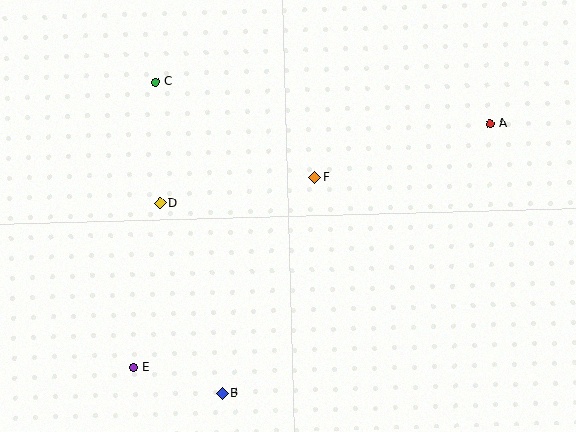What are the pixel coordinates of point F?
Point F is at (315, 177).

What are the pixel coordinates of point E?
Point E is at (134, 368).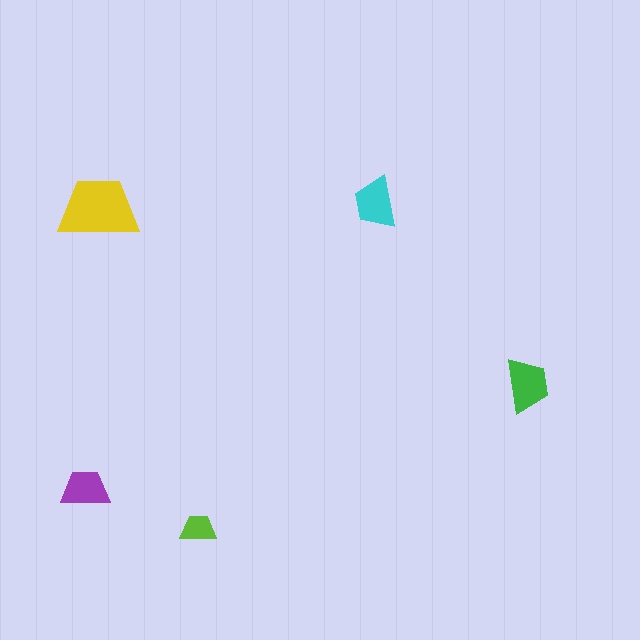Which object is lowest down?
The lime trapezoid is bottommost.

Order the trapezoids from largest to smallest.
the yellow one, the green one, the cyan one, the purple one, the lime one.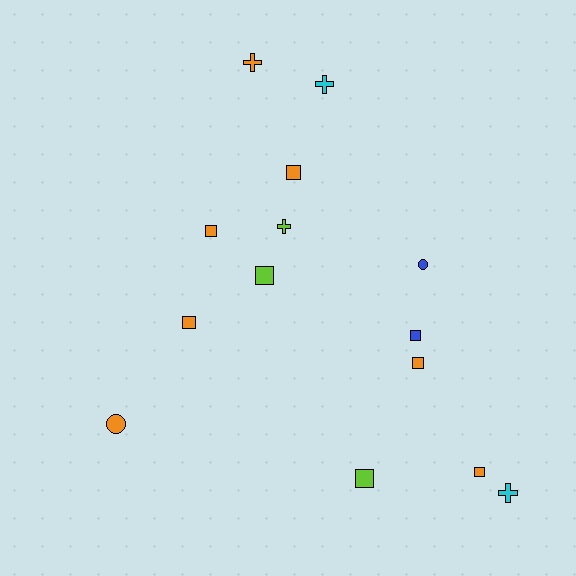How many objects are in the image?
There are 14 objects.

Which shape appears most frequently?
Square, with 8 objects.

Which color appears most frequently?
Orange, with 7 objects.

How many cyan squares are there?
There are no cyan squares.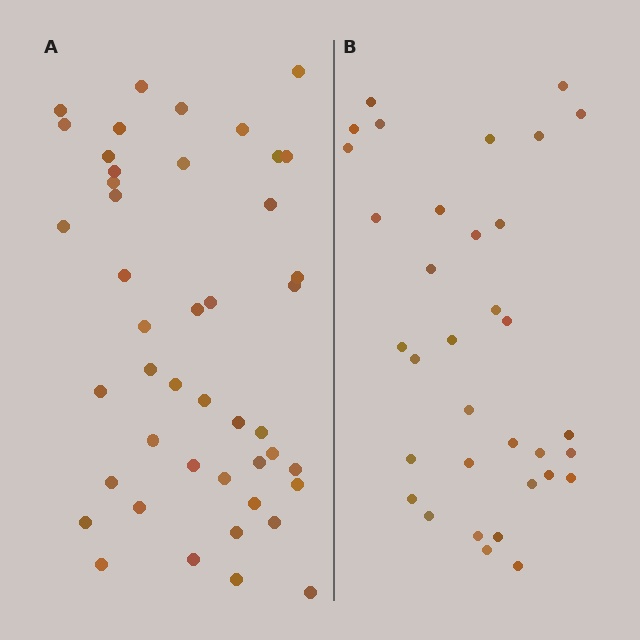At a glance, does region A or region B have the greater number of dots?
Region A (the left region) has more dots.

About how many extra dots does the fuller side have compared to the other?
Region A has roughly 12 or so more dots than region B.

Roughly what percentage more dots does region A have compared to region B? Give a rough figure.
About 30% more.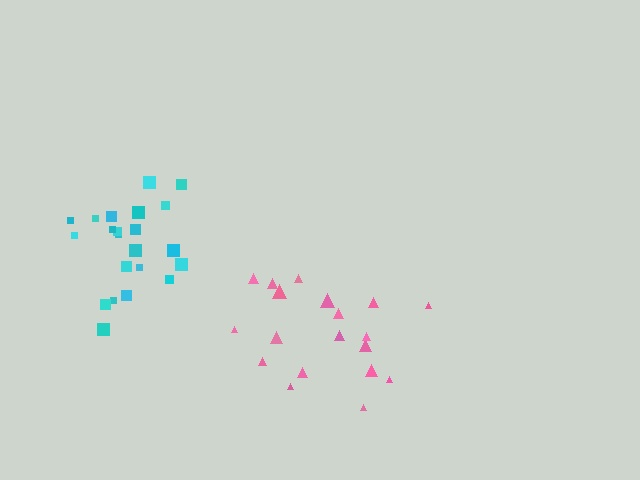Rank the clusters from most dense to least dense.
cyan, pink.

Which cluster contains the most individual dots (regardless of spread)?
Cyan (23).